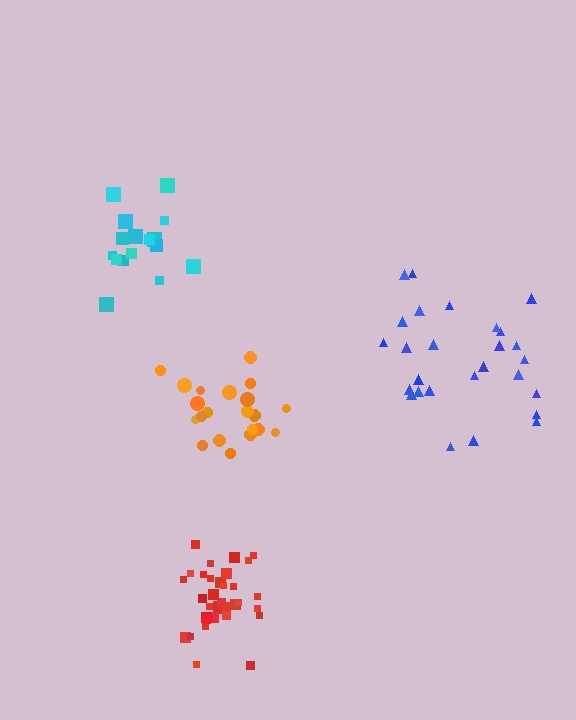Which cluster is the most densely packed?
Red.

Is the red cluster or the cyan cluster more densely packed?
Red.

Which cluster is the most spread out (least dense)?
Blue.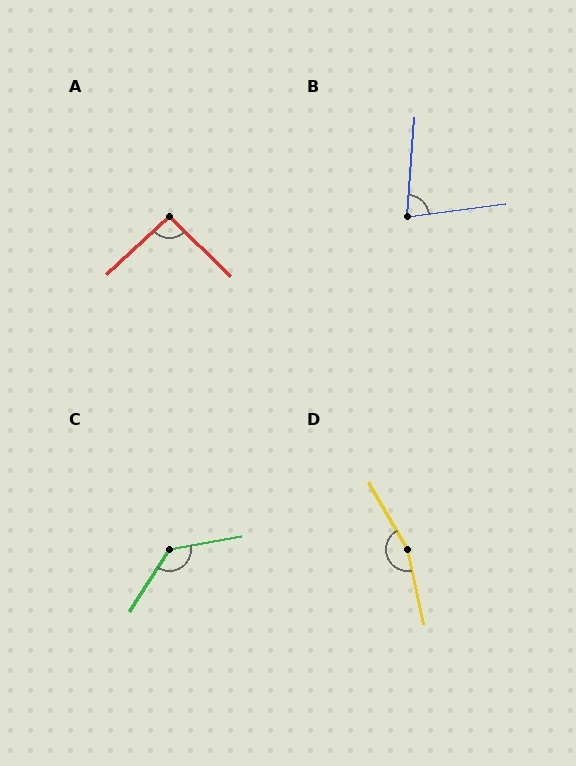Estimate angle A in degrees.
Approximately 93 degrees.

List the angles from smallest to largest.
B (78°), A (93°), C (133°), D (163°).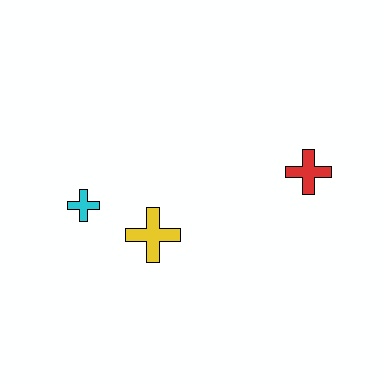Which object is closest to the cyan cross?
The yellow cross is closest to the cyan cross.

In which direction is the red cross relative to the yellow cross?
The red cross is to the right of the yellow cross.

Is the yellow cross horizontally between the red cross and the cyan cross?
Yes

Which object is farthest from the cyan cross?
The red cross is farthest from the cyan cross.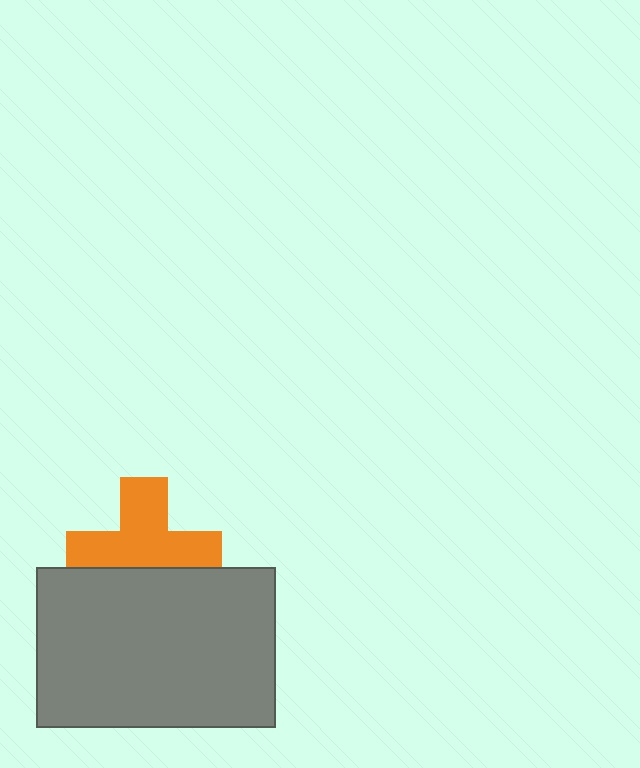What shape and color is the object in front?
The object in front is a gray rectangle.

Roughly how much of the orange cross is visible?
Most of it is visible (roughly 66%).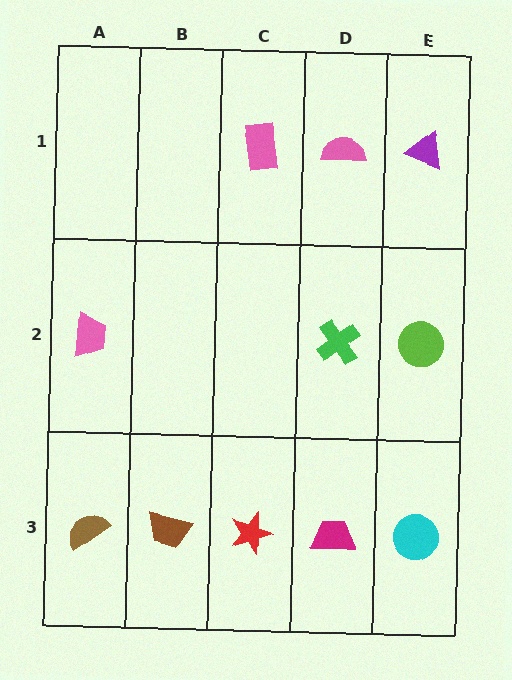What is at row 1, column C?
A pink rectangle.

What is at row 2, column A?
A pink trapezoid.